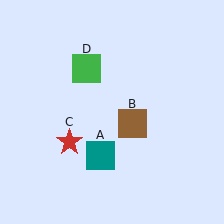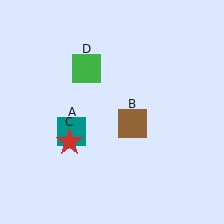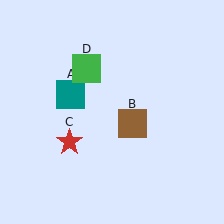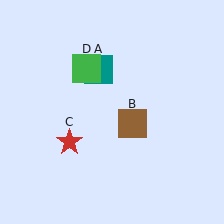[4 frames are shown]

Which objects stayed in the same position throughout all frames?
Brown square (object B) and red star (object C) and green square (object D) remained stationary.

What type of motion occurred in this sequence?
The teal square (object A) rotated clockwise around the center of the scene.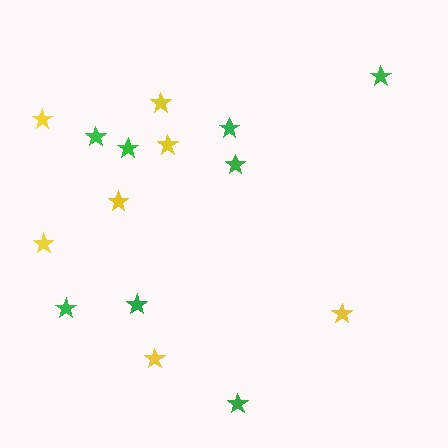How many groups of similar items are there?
There are 2 groups: one group of yellow stars (7) and one group of green stars (8).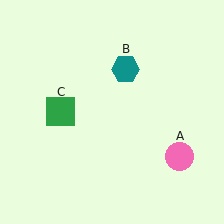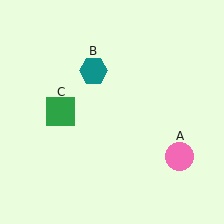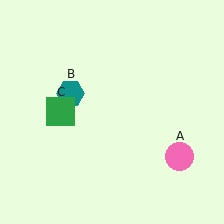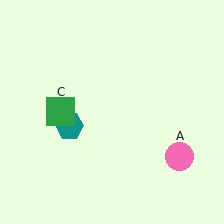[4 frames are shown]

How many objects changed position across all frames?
1 object changed position: teal hexagon (object B).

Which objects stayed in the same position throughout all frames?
Pink circle (object A) and green square (object C) remained stationary.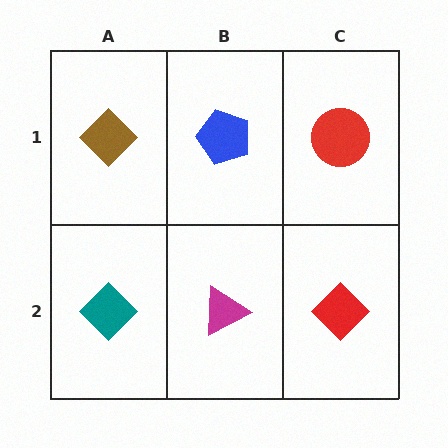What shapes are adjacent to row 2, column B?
A blue pentagon (row 1, column B), a teal diamond (row 2, column A), a red diamond (row 2, column C).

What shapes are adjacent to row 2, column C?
A red circle (row 1, column C), a magenta triangle (row 2, column B).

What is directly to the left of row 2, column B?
A teal diamond.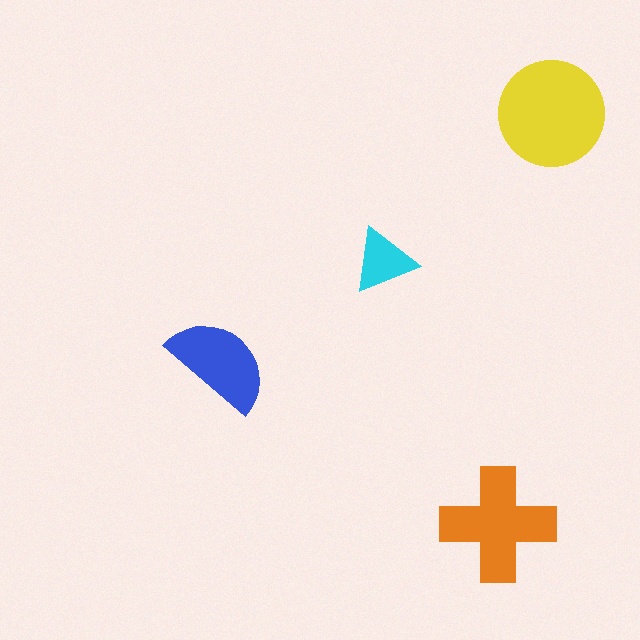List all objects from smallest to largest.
The cyan triangle, the blue semicircle, the orange cross, the yellow circle.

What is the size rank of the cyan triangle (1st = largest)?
4th.